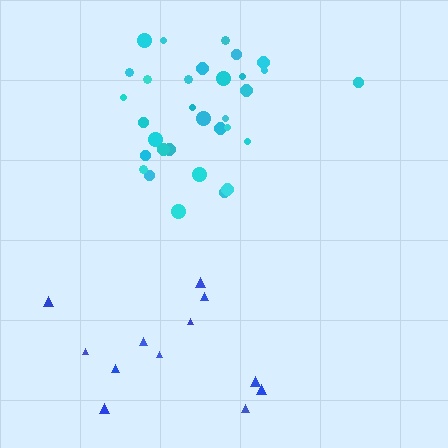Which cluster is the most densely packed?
Cyan.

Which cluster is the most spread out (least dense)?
Blue.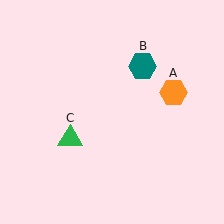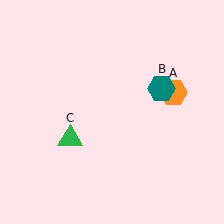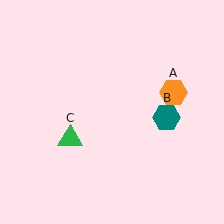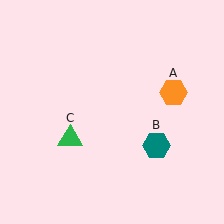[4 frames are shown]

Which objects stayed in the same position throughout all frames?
Orange hexagon (object A) and green triangle (object C) remained stationary.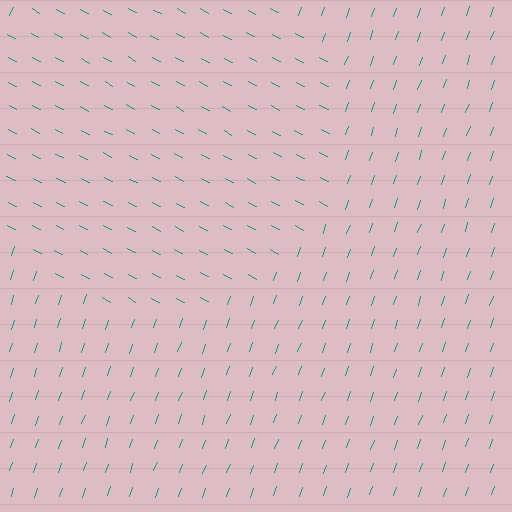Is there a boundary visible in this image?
Yes, there is a texture boundary formed by a change in line orientation.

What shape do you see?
I see a circle.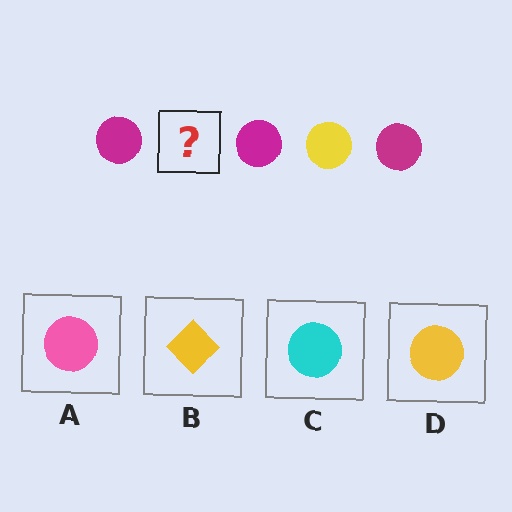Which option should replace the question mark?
Option D.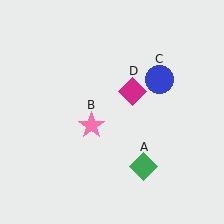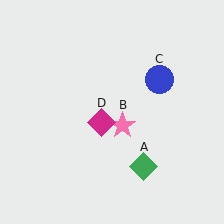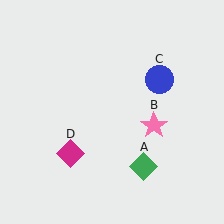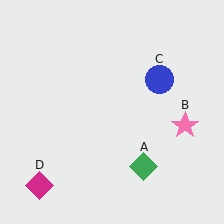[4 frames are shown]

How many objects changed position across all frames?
2 objects changed position: pink star (object B), magenta diamond (object D).